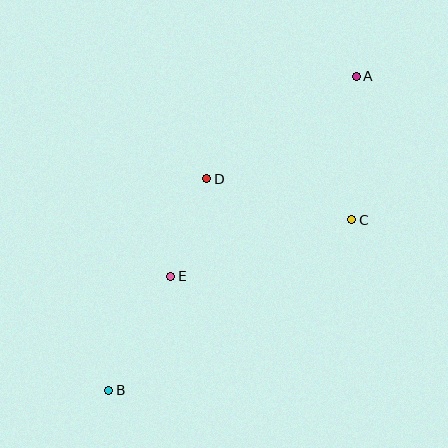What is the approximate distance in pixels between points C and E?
The distance between C and E is approximately 189 pixels.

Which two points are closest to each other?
Points D and E are closest to each other.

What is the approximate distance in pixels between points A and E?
The distance between A and E is approximately 272 pixels.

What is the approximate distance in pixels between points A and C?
The distance between A and C is approximately 144 pixels.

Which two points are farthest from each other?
Points A and B are farthest from each other.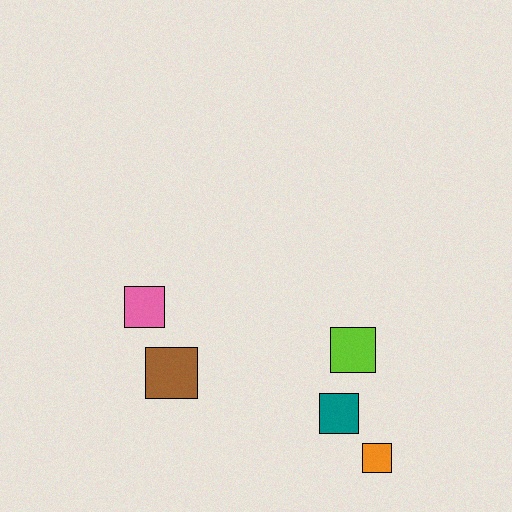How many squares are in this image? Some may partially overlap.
There are 5 squares.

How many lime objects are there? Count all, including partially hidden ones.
There is 1 lime object.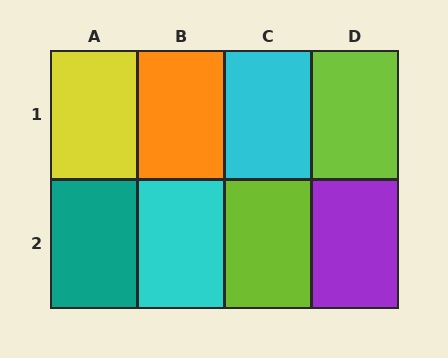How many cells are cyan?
2 cells are cyan.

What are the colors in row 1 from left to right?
Yellow, orange, cyan, lime.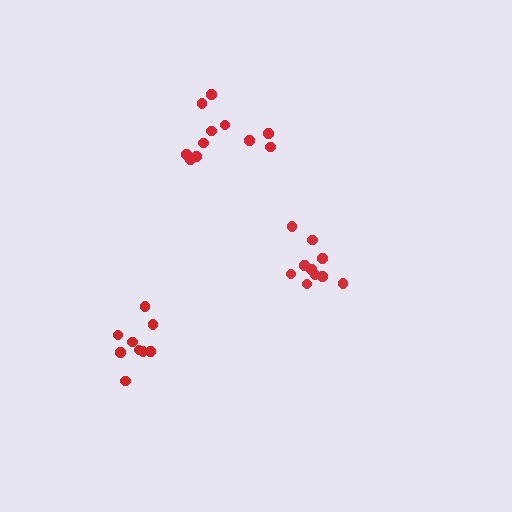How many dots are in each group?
Group 1: 10 dots, Group 2: 11 dots, Group 3: 9 dots (30 total).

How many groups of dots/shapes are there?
There are 3 groups.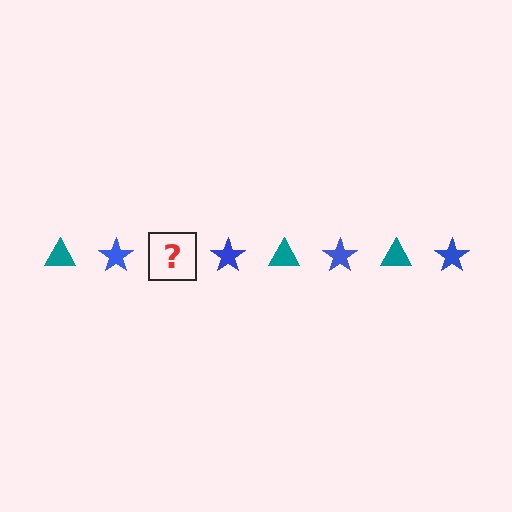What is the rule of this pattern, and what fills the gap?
The rule is that the pattern alternates between teal triangle and blue star. The gap should be filled with a teal triangle.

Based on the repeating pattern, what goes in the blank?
The blank should be a teal triangle.